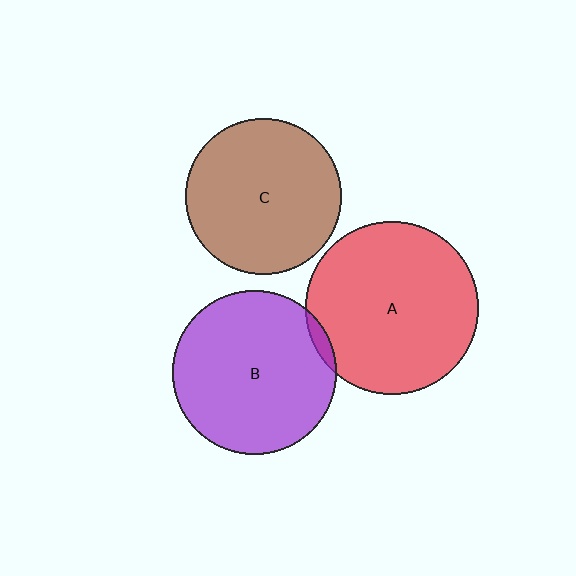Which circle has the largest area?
Circle A (red).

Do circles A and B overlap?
Yes.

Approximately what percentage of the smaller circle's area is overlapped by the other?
Approximately 5%.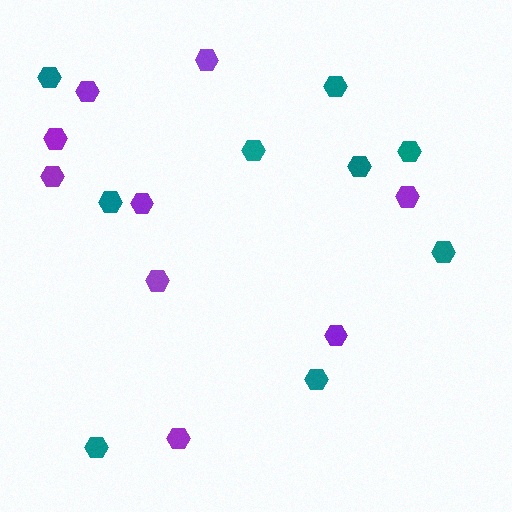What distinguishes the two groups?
There are 2 groups: one group of teal hexagons (9) and one group of purple hexagons (9).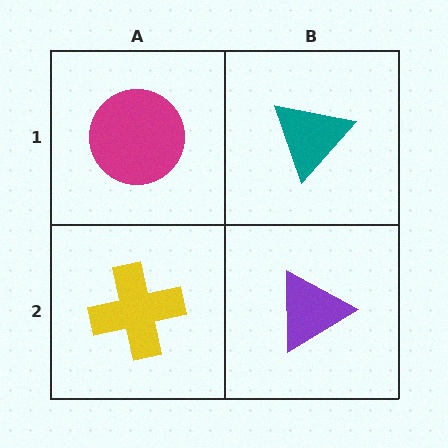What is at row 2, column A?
A yellow cross.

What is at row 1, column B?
A teal triangle.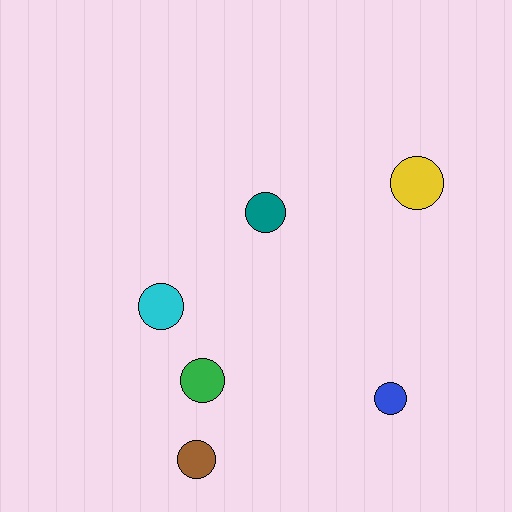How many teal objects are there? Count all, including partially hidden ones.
There is 1 teal object.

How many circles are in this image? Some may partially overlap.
There are 6 circles.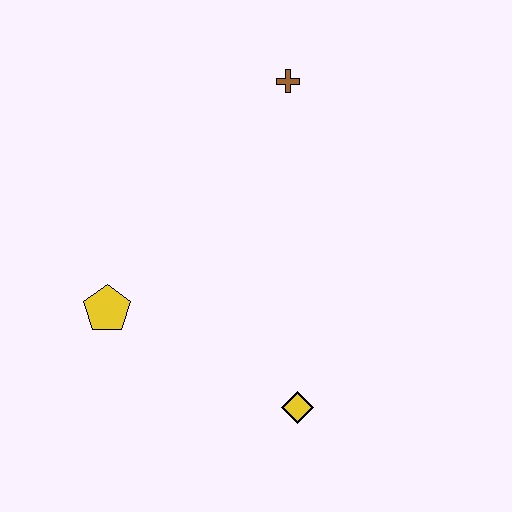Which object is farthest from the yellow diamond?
The brown cross is farthest from the yellow diamond.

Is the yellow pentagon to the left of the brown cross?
Yes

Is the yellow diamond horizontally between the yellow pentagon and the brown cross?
No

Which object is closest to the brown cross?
The yellow pentagon is closest to the brown cross.